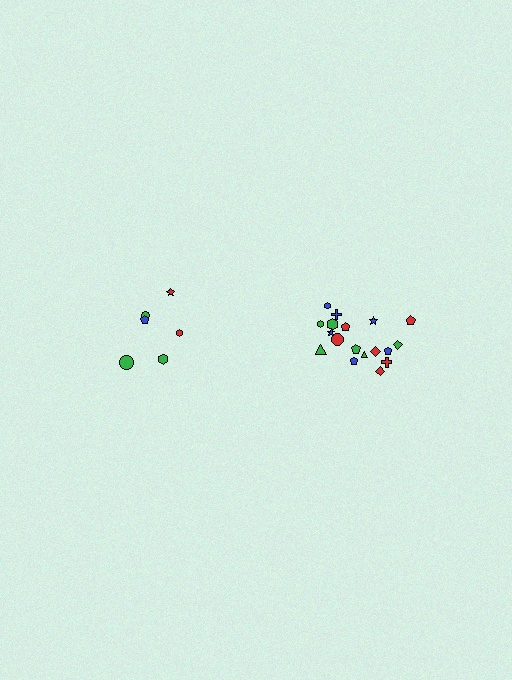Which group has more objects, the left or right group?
The right group.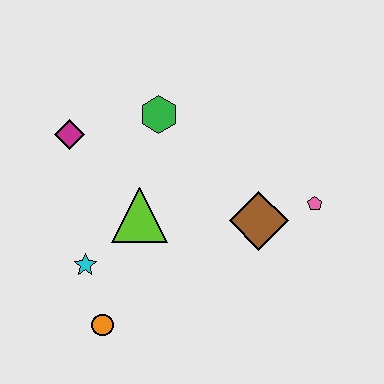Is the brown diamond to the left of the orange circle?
No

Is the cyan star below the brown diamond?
Yes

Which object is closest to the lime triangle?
The cyan star is closest to the lime triangle.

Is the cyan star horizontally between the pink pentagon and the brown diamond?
No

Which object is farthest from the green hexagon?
The orange circle is farthest from the green hexagon.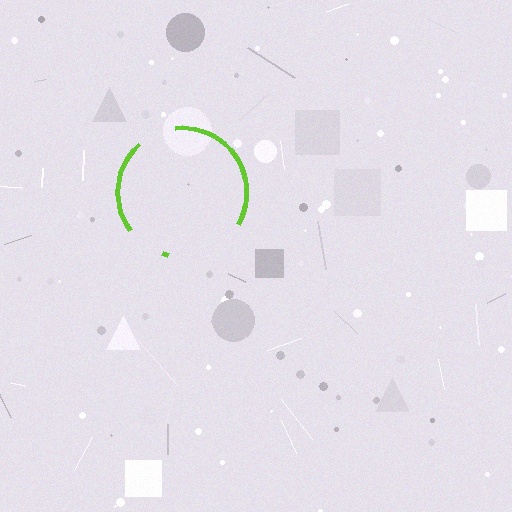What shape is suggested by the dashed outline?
The dashed outline suggests a circle.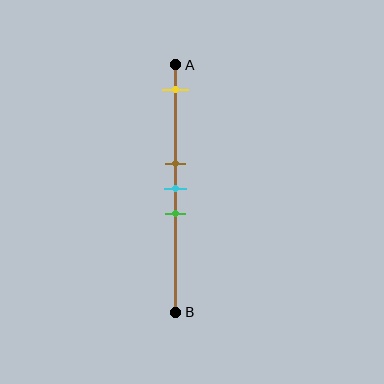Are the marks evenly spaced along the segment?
No, the marks are not evenly spaced.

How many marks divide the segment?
There are 4 marks dividing the segment.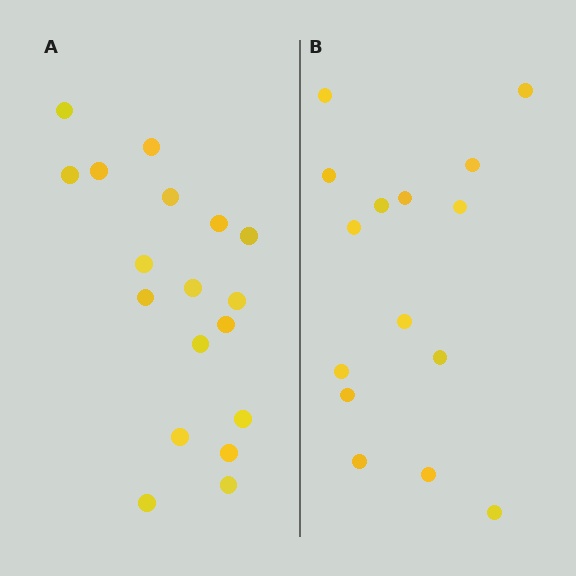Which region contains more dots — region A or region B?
Region A (the left region) has more dots.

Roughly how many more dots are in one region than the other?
Region A has just a few more — roughly 2 or 3 more dots than region B.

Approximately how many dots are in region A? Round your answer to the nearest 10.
About 20 dots. (The exact count is 18, which rounds to 20.)